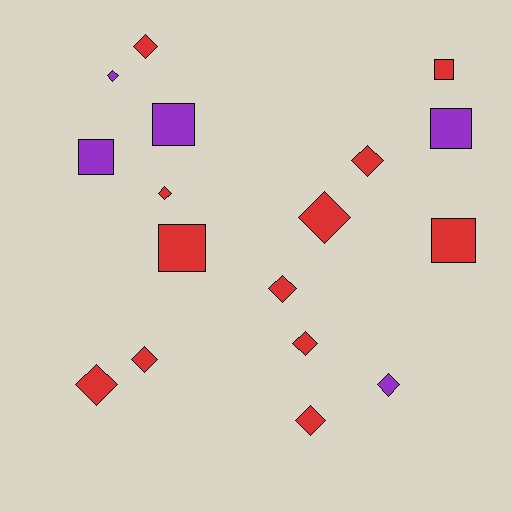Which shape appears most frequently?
Diamond, with 11 objects.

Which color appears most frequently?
Red, with 12 objects.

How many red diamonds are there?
There are 9 red diamonds.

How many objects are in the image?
There are 17 objects.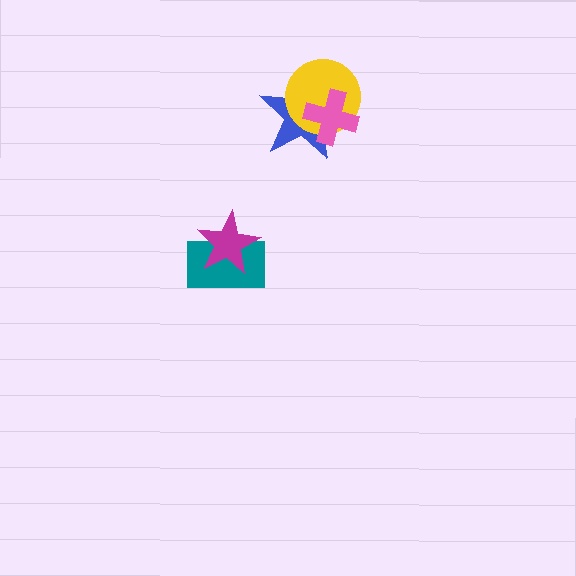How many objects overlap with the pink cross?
2 objects overlap with the pink cross.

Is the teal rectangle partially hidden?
Yes, it is partially covered by another shape.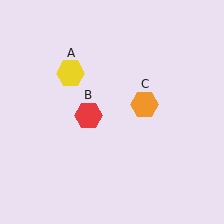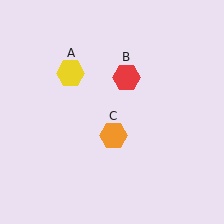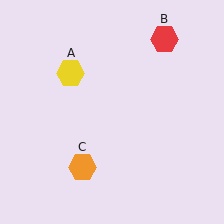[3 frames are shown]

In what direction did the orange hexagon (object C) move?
The orange hexagon (object C) moved down and to the left.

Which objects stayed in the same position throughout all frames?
Yellow hexagon (object A) remained stationary.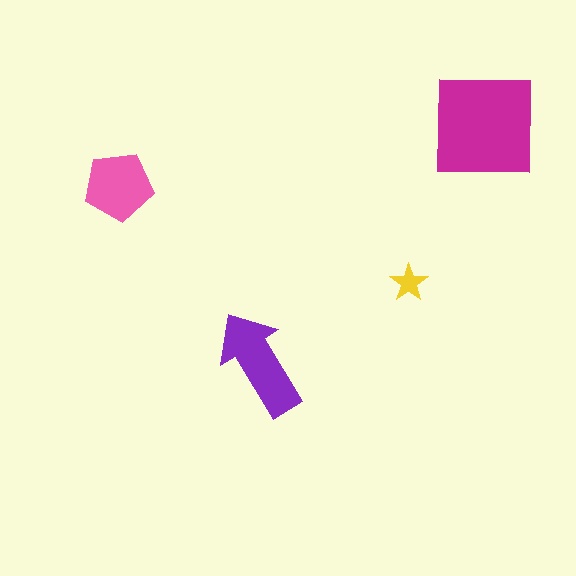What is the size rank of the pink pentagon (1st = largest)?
3rd.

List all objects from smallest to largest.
The yellow star, the pink pentagon, the purple arrow, the magenta square.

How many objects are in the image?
There are 4 objects in the image.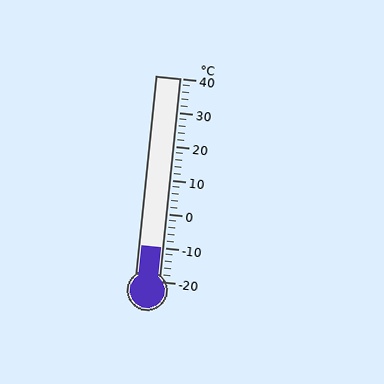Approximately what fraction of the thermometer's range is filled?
The thermometer is filled to approximately 15% of its range.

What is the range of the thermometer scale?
The thermometer scale ranges from -20°C to 40°C.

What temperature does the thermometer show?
The thermometer shows approximately -10°C.